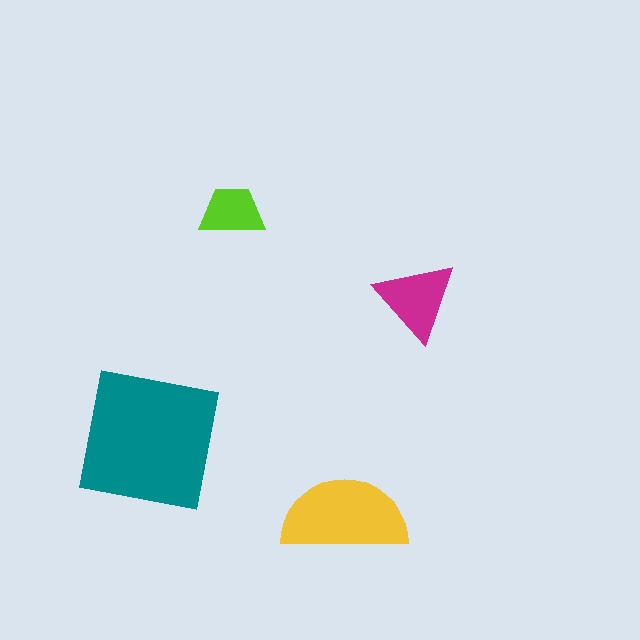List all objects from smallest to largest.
The lime trapezoid, the magenta triangle, the yellow semicircle, the teal square.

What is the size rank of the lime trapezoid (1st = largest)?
4th.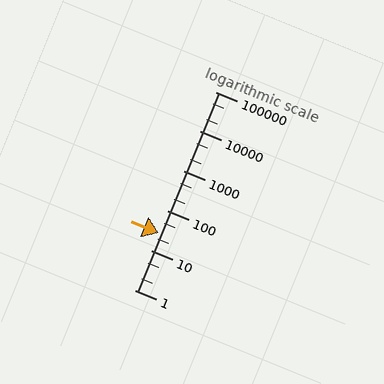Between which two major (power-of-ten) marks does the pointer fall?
The pointer is between 10 and 100.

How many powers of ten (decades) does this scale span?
The scale spans 5 decades, from 1 to 100000.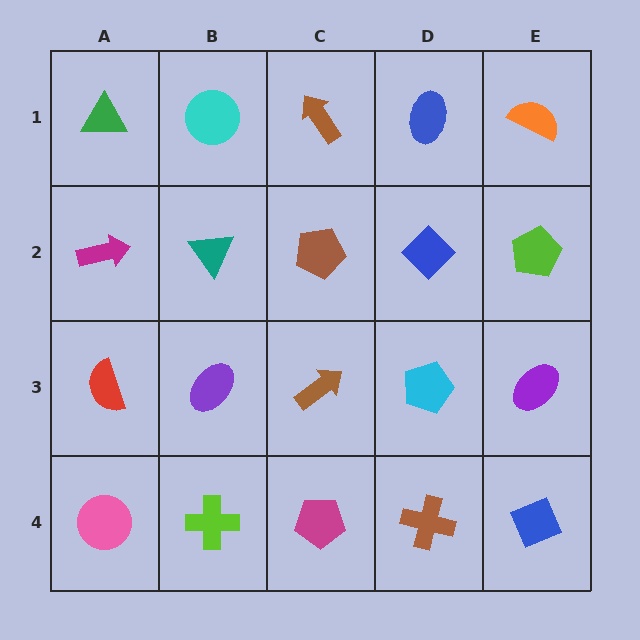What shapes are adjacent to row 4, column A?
A red semicircle (row 3, column A), a lime cross (row 4, column B).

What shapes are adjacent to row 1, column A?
A magenta arrow (row 2, column A), a cyan circle (row 1, column B).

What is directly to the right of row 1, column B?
A brown arrow.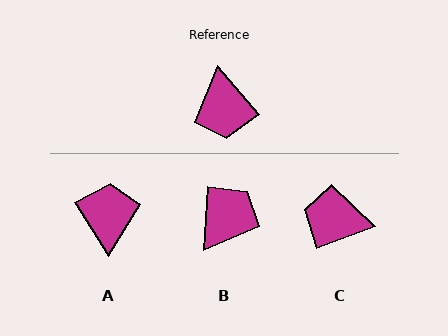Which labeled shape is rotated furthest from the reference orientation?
A, about 171 degrees away.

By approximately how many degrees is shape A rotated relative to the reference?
Approximately 171 degrees counter-clockwise.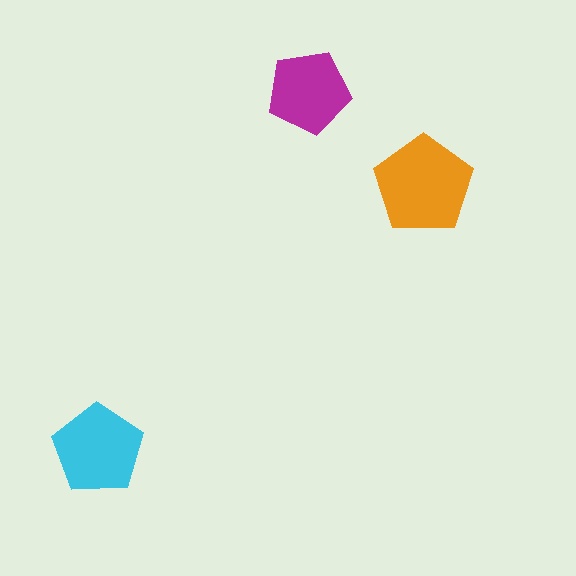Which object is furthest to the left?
The cyan pentagon is leftmost.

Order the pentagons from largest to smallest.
the orange one, the cyan one, the magenta one.